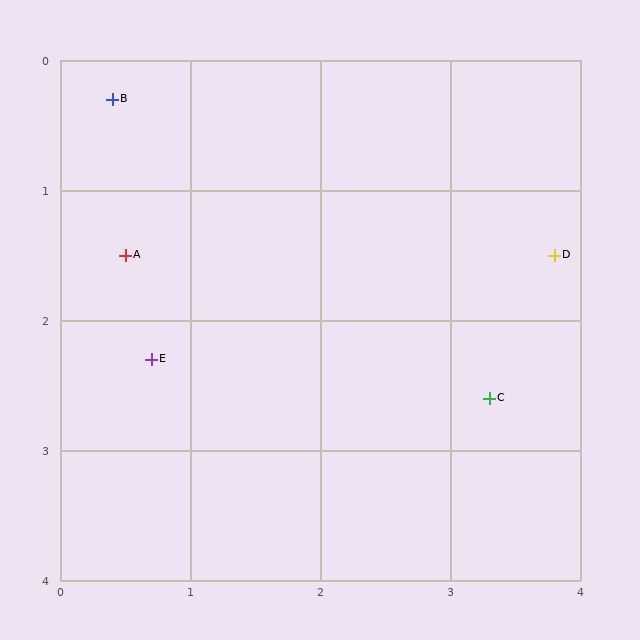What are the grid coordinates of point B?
Point B is at approximately (0.4, 0.3).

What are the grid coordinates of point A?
Point A is at approximately (0.5, 1.5).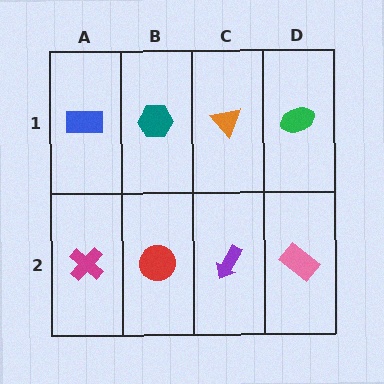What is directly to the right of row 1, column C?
A green ellipse.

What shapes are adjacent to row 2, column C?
An orange triangle (row 1, column C), a red circle (row 2, column B), a pink rectangle (row 2, column D).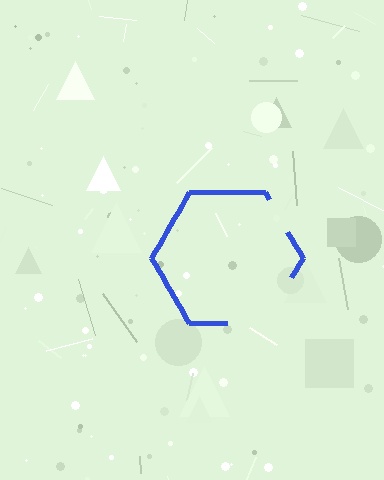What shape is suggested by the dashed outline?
The dashed outline suggests a hexagon.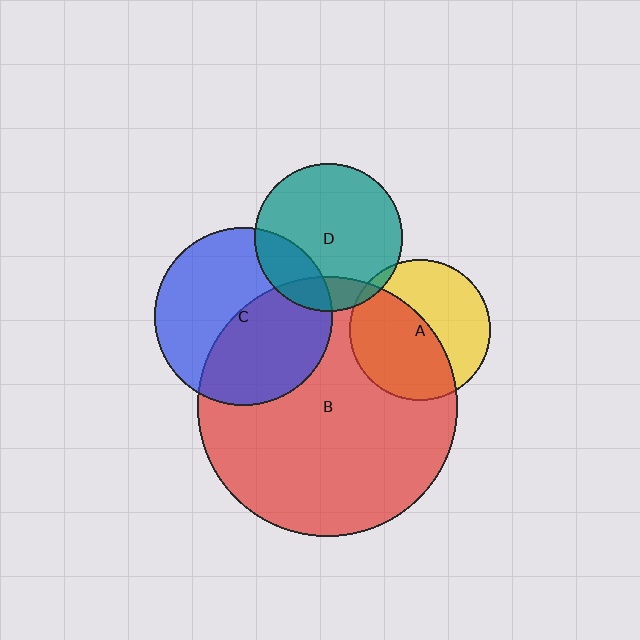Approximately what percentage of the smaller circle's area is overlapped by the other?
Approximately 20%.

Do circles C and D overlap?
Yes.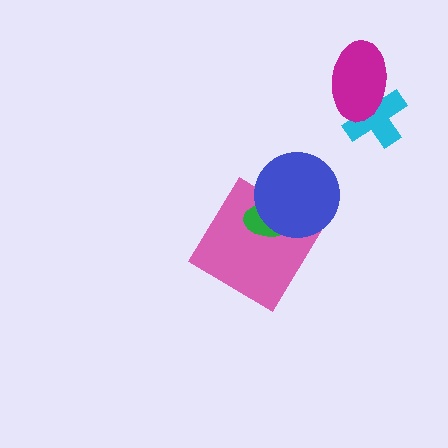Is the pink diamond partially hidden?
Yes, it is partially covered by another shape.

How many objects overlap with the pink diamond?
2 objects overlap with the pink diamond.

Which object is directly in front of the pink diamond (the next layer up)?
The green ellipse is directly in front of the pink diamond.